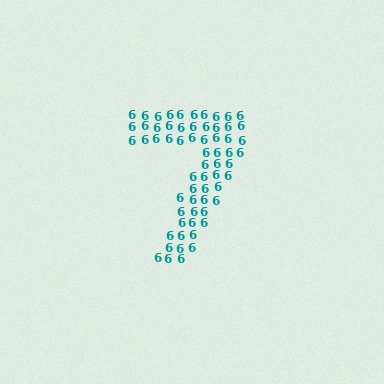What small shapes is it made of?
It is made of small digit 6's.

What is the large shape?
The large shape is the digit 7.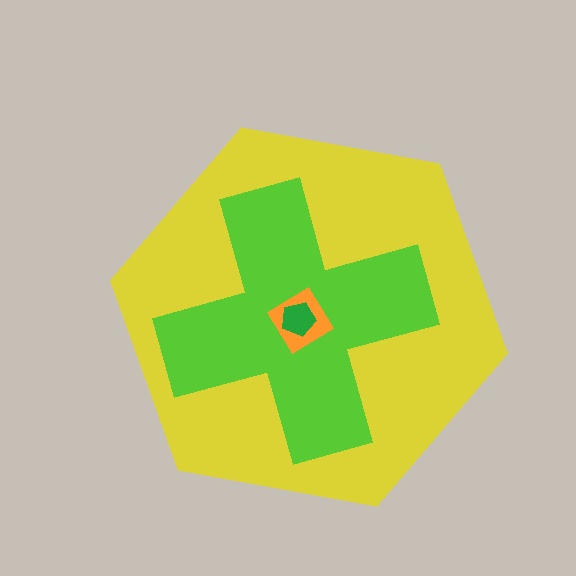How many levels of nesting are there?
4.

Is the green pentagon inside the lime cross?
Yes.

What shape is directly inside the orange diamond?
The green pentagon.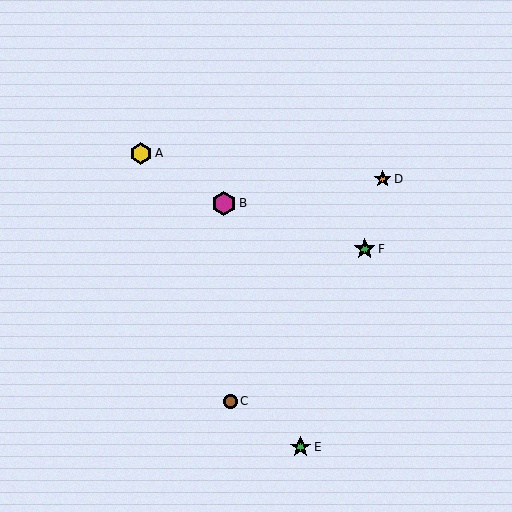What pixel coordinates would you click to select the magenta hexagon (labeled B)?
Click at (224, 203) to select the magenta hexagon B.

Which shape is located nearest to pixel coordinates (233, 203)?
The magenta hexagon (labeled B) at (224, 203) is nearest to that location.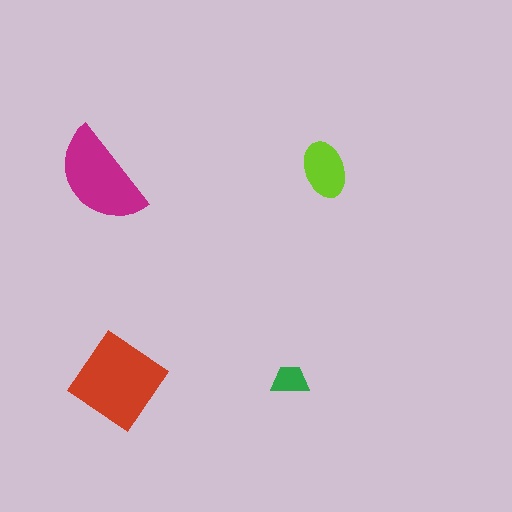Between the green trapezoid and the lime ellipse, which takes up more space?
The lime ellipse.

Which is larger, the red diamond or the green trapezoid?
The red diamond.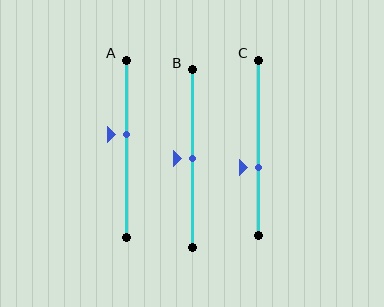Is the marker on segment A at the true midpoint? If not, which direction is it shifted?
No, the marker on segment A is shifted upward by about 8% of the segment length.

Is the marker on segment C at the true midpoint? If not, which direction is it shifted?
No, the marker on segment C is shifted downward by about 11% of the segment length.